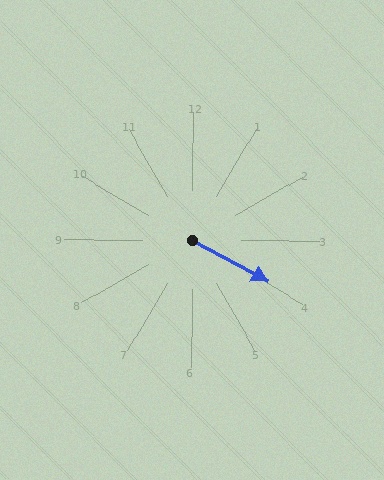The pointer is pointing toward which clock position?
Roughly 4 o'clock.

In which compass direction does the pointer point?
Southeast.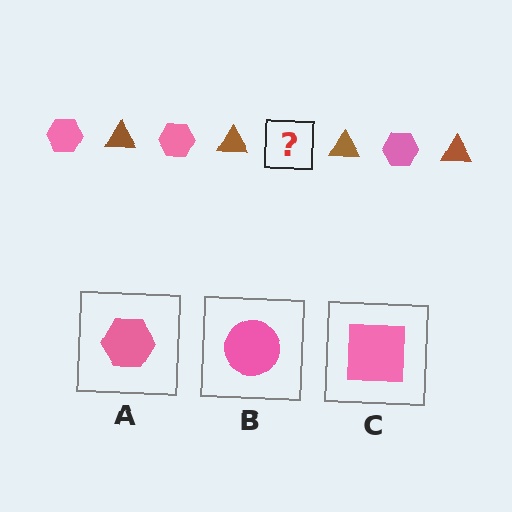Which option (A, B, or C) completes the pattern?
A.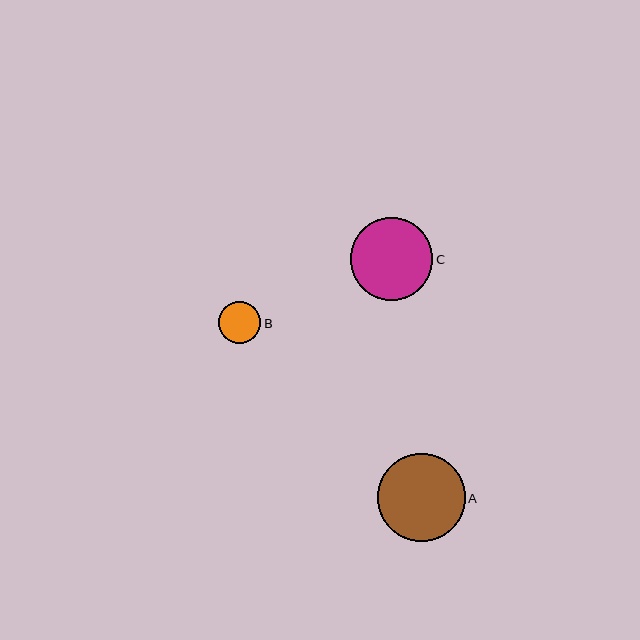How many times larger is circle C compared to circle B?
Circle C is approximately 2.0 times the size of circle B.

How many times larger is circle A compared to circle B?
Circle A is approximately 2.1 times the size of circle B.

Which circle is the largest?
Circle A is the largest with a size of approximately 88 pixels.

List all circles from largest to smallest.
From largest to smallest: A, C, B.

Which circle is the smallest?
Circle B is the smallest with a size of approximately 42 pixels.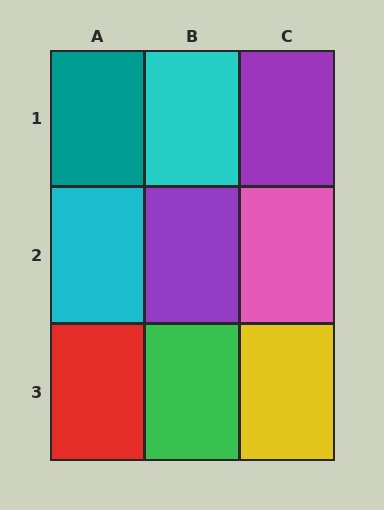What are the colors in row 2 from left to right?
Cyan, purple, pink.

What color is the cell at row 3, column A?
Red.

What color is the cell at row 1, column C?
Purple.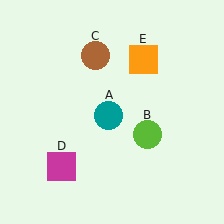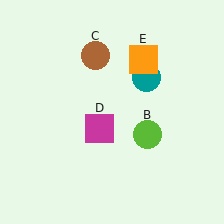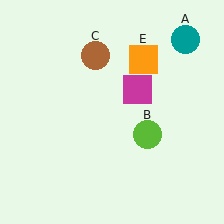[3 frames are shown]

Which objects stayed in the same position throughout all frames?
Lime circle (object B) and brown circle (object C) and orange square (object E) remained stationary.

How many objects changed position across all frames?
2 objects changed position: teal circle (object A), magenta square (object D).